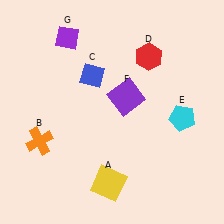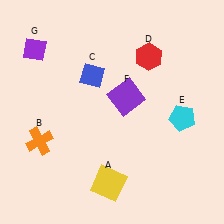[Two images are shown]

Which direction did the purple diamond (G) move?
The purple diamond (G) moved left.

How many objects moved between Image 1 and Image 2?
1 object moved between the two images.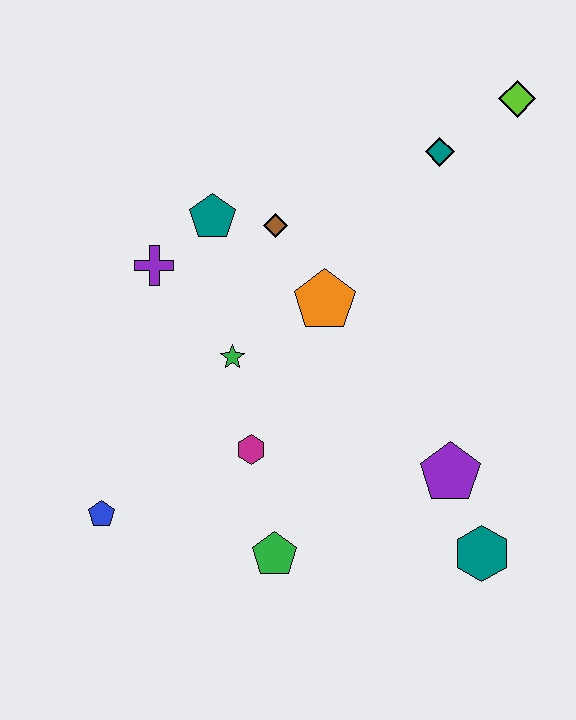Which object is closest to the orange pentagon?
The brown diamond is closest to the orange pentagon.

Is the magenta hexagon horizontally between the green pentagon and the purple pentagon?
No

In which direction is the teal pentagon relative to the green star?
The teal pentagon is above the green star.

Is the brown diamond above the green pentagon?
Yes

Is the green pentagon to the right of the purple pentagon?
No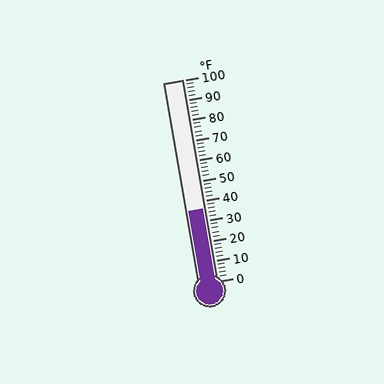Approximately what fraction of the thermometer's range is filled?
The thermometer is filled to approximately 35% of its range.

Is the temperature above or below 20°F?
The temperature is above 20°F.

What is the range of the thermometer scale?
The thermometer scale ranges from 0°F to 100°F.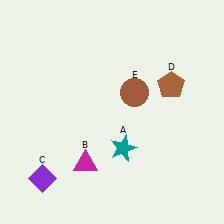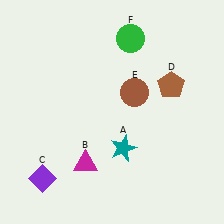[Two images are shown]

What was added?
A green circle (F) was added in Image 2.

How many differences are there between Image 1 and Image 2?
There is 1 difference between the two images.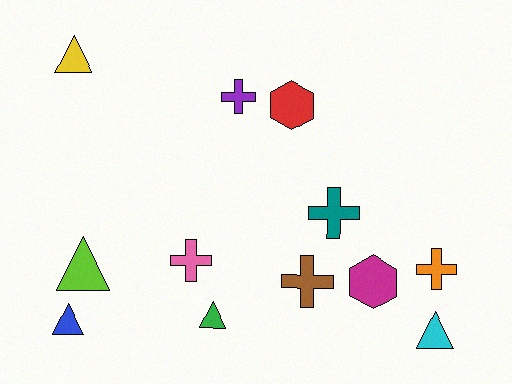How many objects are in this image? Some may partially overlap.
There are 12 objects.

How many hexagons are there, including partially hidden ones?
There are 2 hexagons.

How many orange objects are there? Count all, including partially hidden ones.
There is 1 orange object.